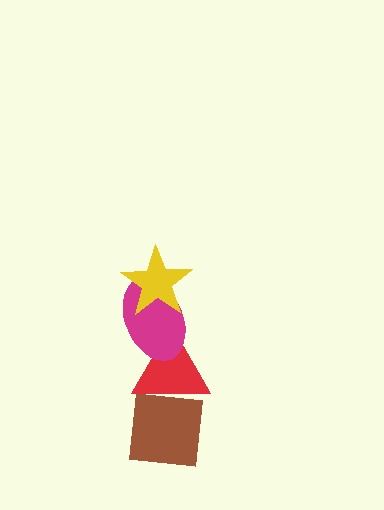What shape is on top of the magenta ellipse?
The yellow star is on top of the magenta ellipse.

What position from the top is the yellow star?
The yellow star is 1st from the top.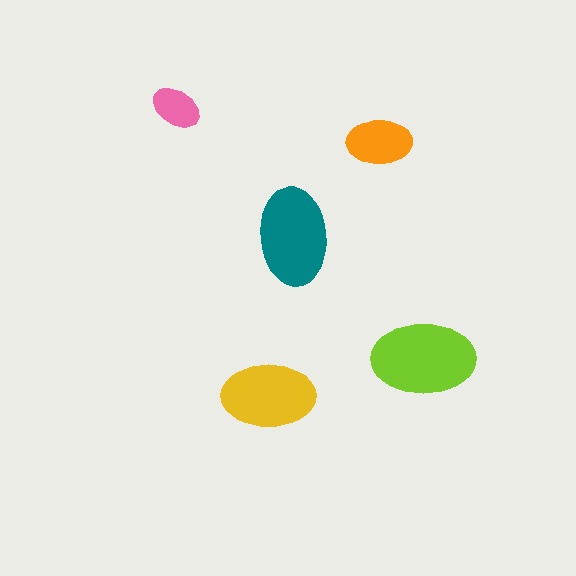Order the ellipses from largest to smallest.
the lime one, the teal one, the yellow one, the orange one, the pink one.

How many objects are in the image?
There are 5 objects in the image.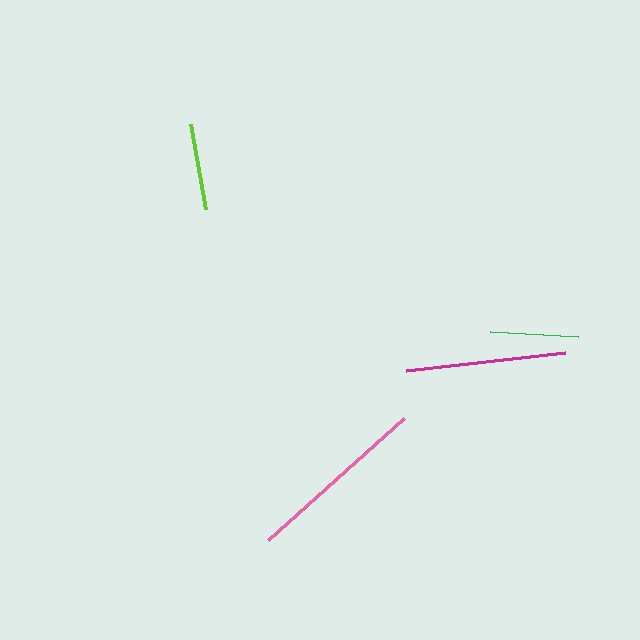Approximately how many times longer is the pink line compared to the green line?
The pink line is approximately 2.1 times the length of the green line.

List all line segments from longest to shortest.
From longest to shortest: pink, magenta, green, lime.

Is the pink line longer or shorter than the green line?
The pink line is longer than the green line.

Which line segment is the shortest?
The lime line is the shortest at approximately 86 pixels.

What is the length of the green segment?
The green segment is approximately 88 pixels long.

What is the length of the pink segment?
The pink segment is approximately 182 pixels long.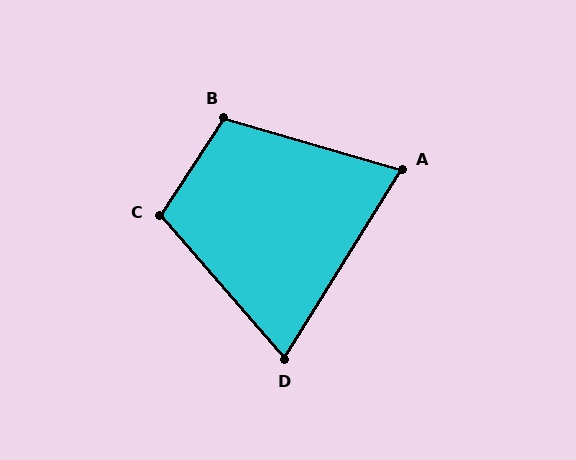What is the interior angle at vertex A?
Approximately 74 degrees (acute).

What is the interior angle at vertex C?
Approximately 106 degrees (obtuse).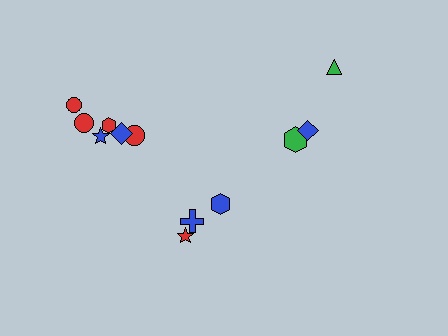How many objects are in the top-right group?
There are 3 objects.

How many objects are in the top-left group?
There are 6 objects.